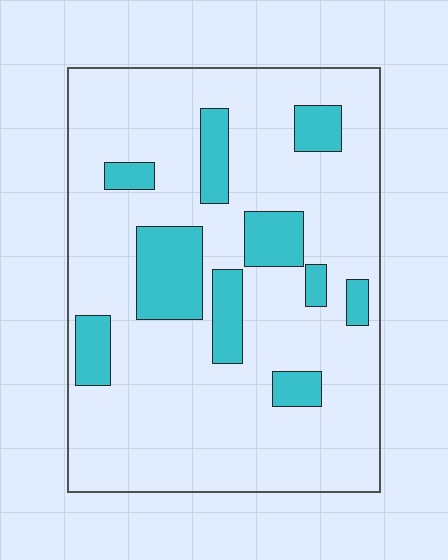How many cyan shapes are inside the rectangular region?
10.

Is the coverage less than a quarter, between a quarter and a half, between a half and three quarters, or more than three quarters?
Less than a quarter.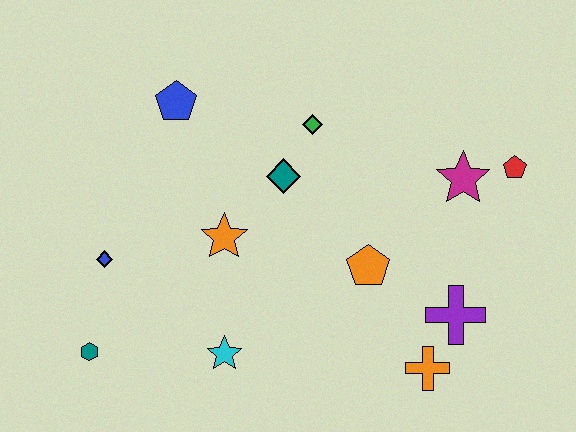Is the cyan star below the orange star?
Yes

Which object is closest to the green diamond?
The teal diamond is closest to the green diamond.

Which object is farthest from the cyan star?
The red pentagon is farthest from the cyan star.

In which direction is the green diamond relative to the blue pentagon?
The green diamond is to the right of the blue pentagon.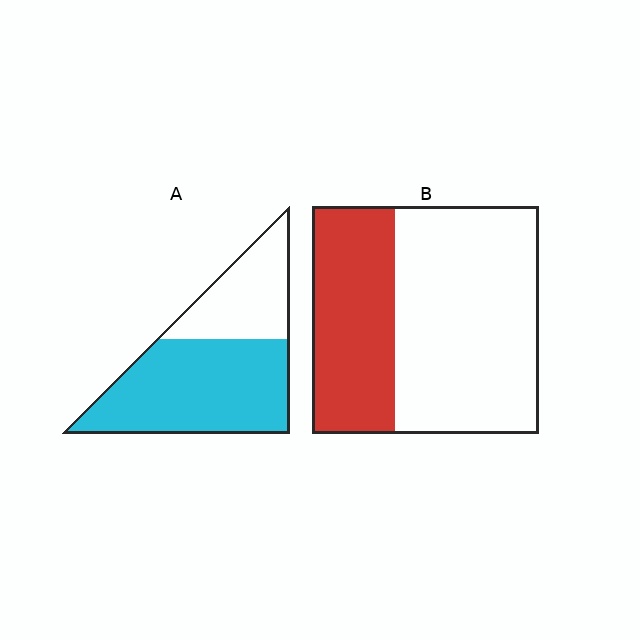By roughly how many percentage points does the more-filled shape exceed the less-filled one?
By roughly 30 percentage points (A over B).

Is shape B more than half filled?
No.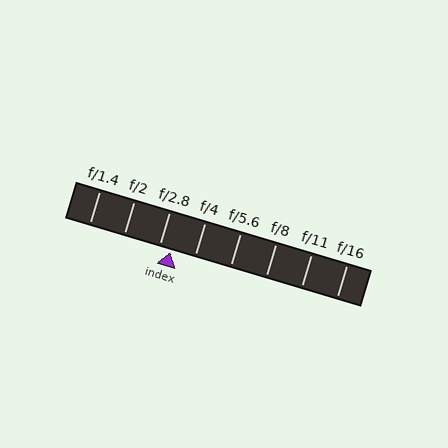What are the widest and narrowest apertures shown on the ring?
The widest aperture shown is f/1.4 and the narrowest is f/16.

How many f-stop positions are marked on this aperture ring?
There are 8 f-stop positions marked.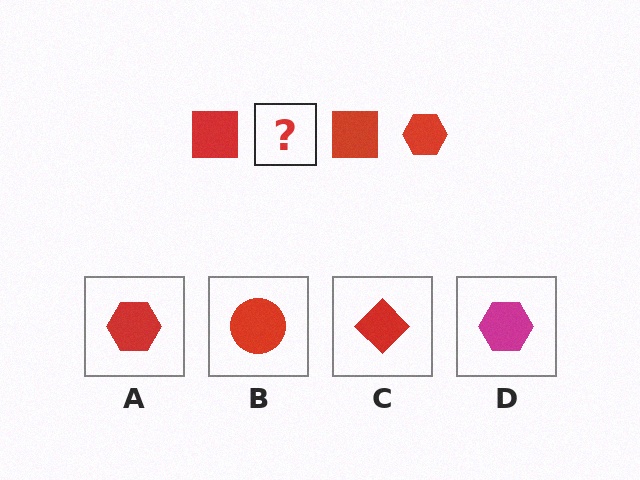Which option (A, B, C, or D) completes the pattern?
A.